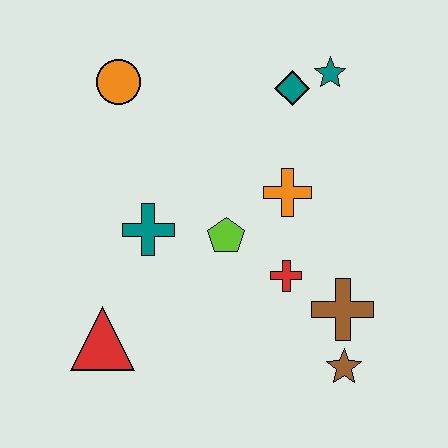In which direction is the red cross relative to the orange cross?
The red cross is below the orange cross.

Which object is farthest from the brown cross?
The orange circle is farthest from the brown cross.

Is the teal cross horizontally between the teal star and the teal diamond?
No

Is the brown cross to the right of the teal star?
Yes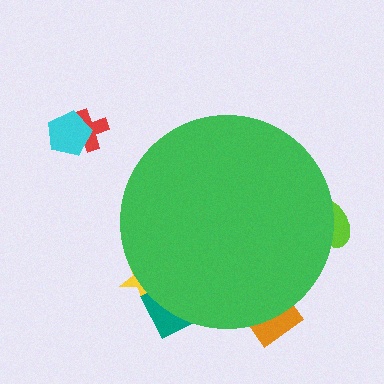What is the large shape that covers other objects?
A green circle.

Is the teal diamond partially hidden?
Yes, the teal diamond is partially hidden behind the green circle.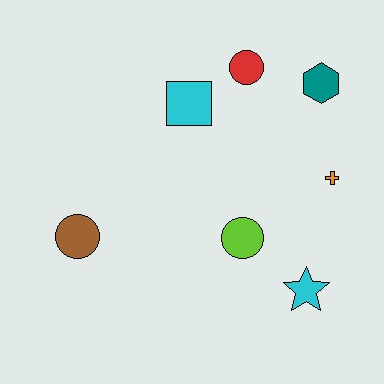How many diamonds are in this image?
There are no diamonds.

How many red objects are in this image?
There is 1 red object.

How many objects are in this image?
There are 7 objects.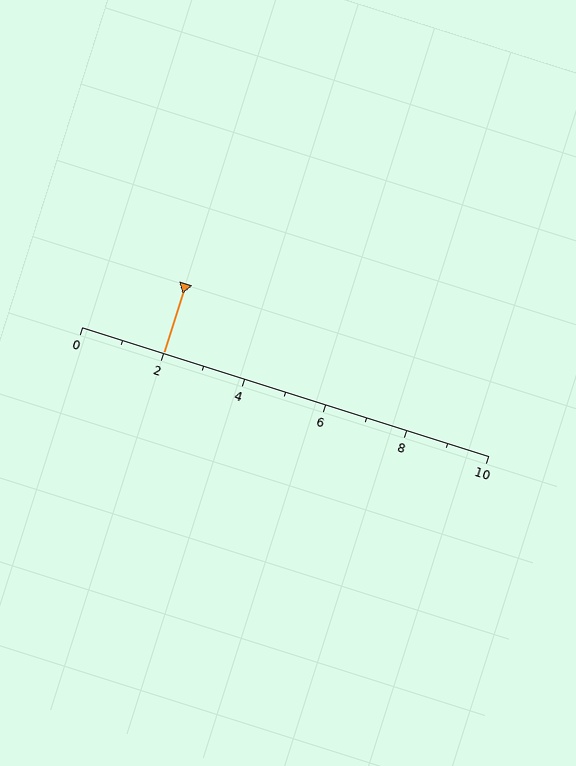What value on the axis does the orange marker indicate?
The marker indicates approximately 2.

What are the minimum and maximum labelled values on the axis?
The axis runs from 0 to 10.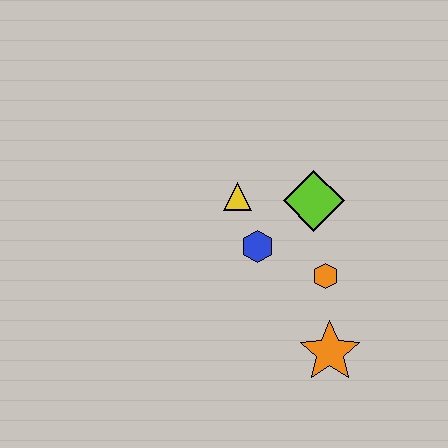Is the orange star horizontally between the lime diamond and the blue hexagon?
No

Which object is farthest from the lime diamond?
The orange star is farthest from the lime diamond.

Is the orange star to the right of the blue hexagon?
Yes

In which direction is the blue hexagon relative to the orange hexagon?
The blue hexagon is to the left of the orange hexagon.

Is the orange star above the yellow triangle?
No